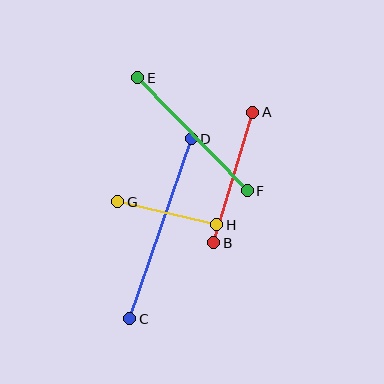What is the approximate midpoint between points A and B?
The midpoint is at approximately (233, 178) pixels.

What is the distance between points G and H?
The distance is approximately 102 pixels.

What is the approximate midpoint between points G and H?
The midpoint is at approximately (167, 213) pixels.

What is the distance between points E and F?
The distance is approximately 158 pixels.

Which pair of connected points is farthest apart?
Points C and D are farthest apart.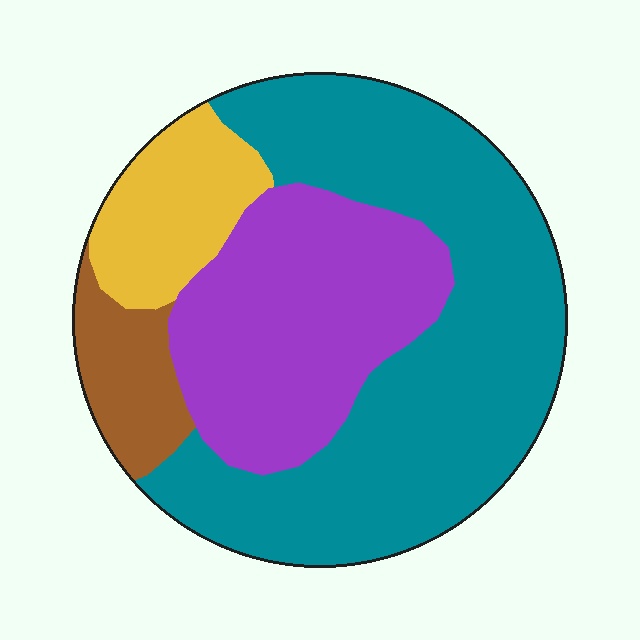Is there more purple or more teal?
Teal.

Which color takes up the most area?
Teal, at roughly 50%.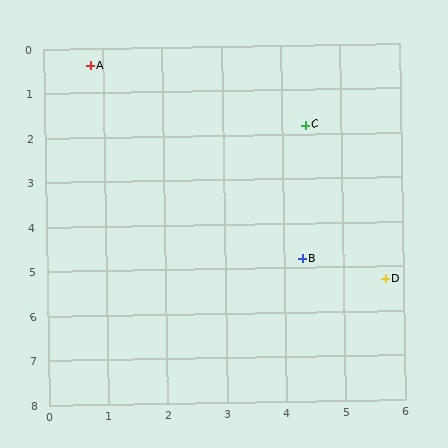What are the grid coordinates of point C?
Point C is at approximately (4.4, 1.8).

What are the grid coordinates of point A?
Point A is at approximately (0.8, 0.4).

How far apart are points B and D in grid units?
Points B and D are about 1.5 grid units apart.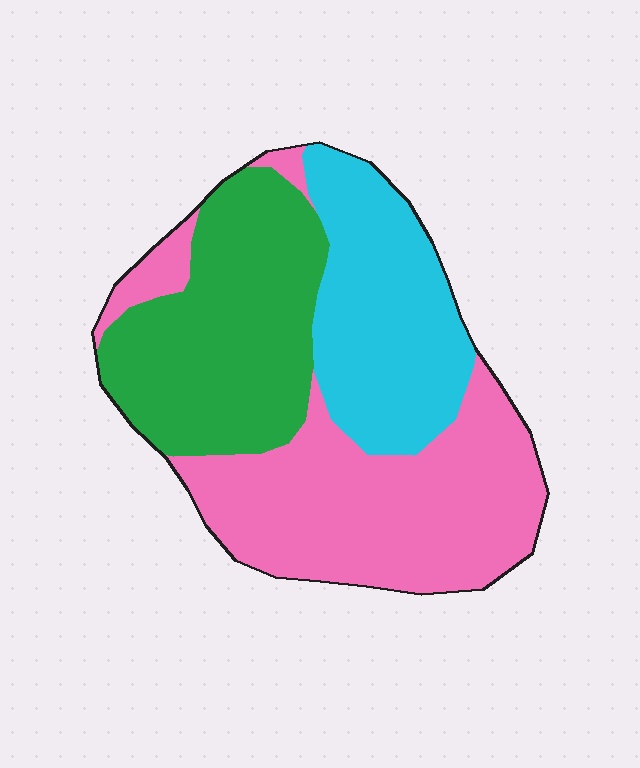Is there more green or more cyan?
Green.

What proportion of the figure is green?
Green covers about 30% of the figure.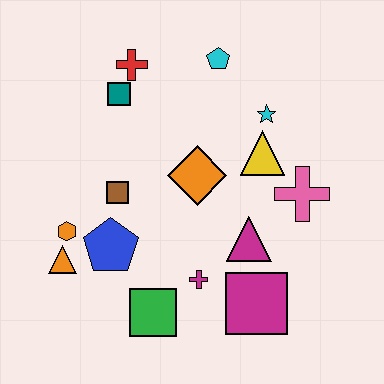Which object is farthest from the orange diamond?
The orange triangle is farthest from the orange diamond.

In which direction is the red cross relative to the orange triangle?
The red cross is above the orange triangle.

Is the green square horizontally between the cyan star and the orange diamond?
No